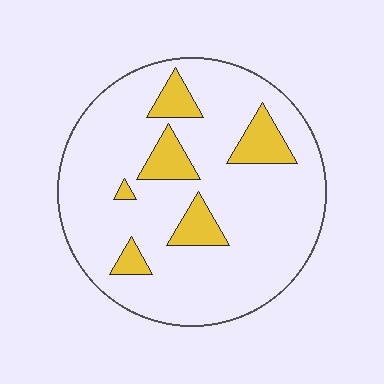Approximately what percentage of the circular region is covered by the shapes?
Approximately 15%.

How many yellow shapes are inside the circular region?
6.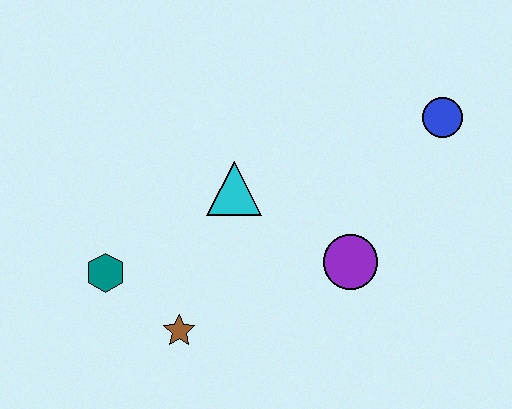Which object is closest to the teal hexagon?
The brown star is closest to the teal hexagon.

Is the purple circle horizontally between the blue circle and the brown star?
Yes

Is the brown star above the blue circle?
No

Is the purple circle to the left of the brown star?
No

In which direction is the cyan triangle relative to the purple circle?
The cyan triangle is to the left of the purple circle.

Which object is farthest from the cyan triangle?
The blue circle is farthest from the cyan triangle.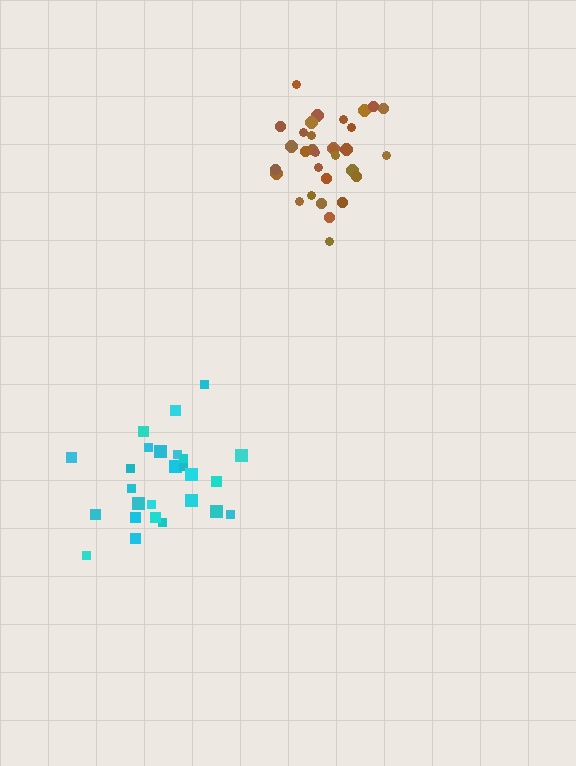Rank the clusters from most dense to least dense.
brown, cyan.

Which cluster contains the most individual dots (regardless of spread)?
Brown (32).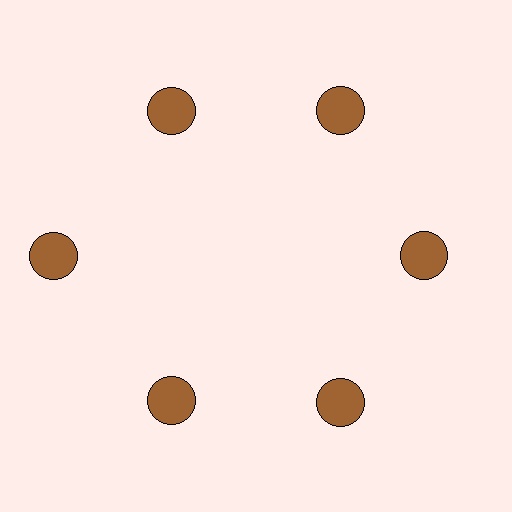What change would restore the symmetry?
The symmetry would be restored by moving it inward, back onto the ring so that all 6 circles sit at equal angles and equal distance from the center.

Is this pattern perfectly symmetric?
No. The 6 brown circles are arranged in a ring, but one element near the 9 o'clock position is pushed outward from the center, breaking the 6-fold rotational symmetry.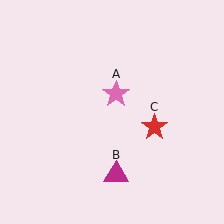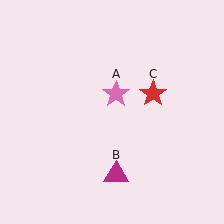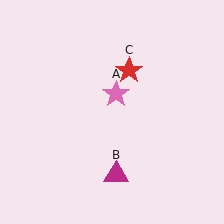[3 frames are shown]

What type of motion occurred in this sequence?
The red star (object C) rotated counterclockwise around the center of the scene.